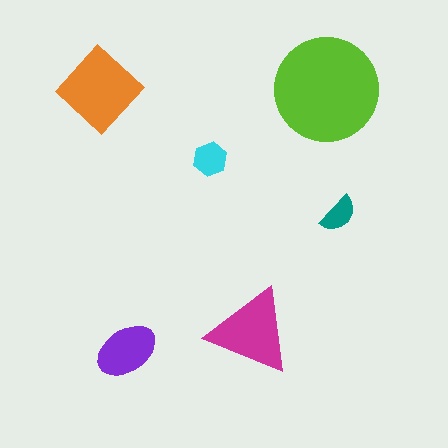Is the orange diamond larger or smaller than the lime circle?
Smaller.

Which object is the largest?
The lime circle.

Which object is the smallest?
The teal semicircle.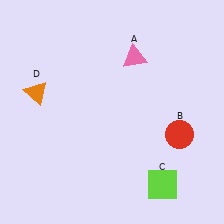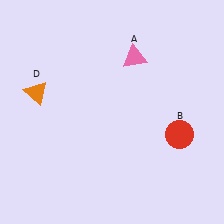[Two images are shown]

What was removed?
The lime square (C) was removed in Image 2.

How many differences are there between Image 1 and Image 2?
There is 1 difference between the two images.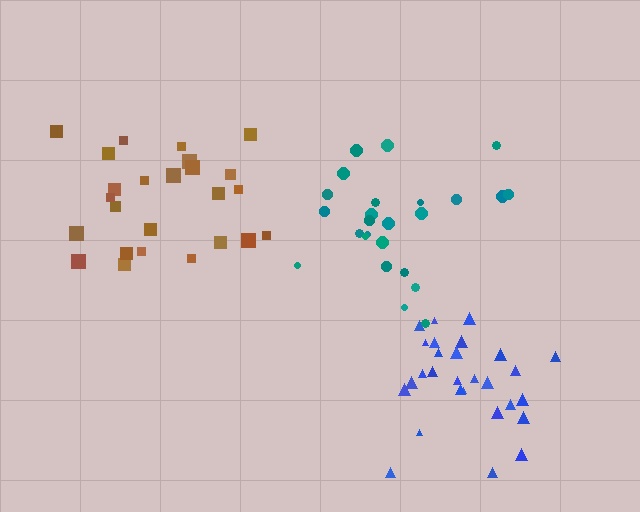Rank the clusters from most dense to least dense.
blue, teal, brown.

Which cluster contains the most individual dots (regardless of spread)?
Blue (28).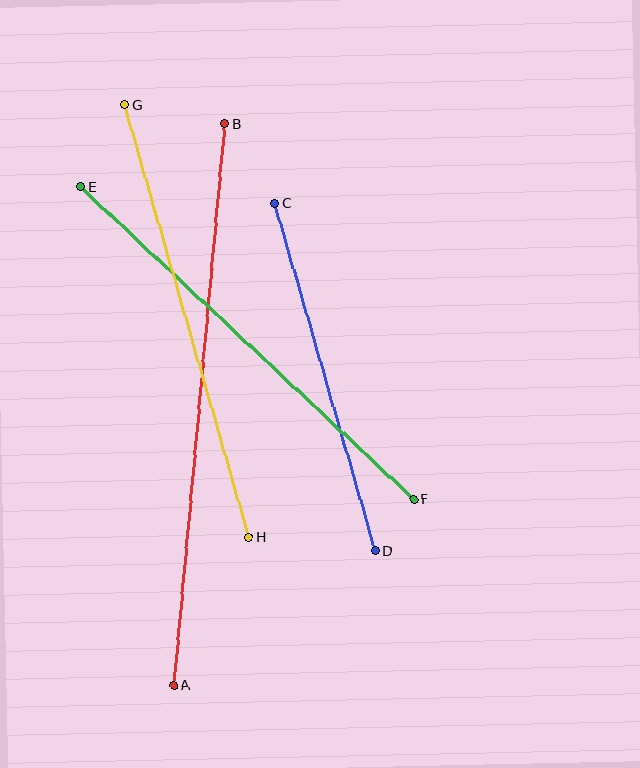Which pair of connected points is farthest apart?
Points A and B are farthest apart.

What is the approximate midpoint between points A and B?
The midpoint is at approximately (199, 405) pixels.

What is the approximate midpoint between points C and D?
The midpoint is at approximately (325, 377) pixels.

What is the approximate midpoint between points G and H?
The midpoint is at approximately (187, 321) pixels.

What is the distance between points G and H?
The distance is approximately 450 pixels.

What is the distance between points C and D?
The distance is approximately 361 pixels.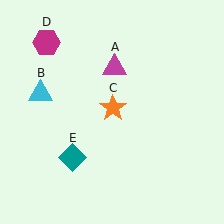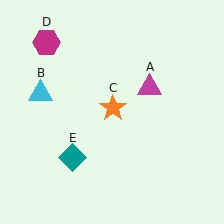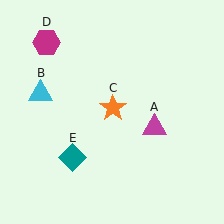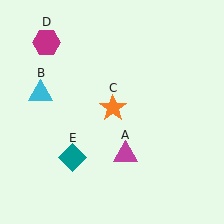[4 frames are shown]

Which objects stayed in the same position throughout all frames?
Cyan triangle (object B) and orange star (object C) and magenta hexagon (object D) and teal diamond (object E) remained stationary.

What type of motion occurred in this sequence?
The magenta triangle (object A) rotated clockwise around the center of the scene.